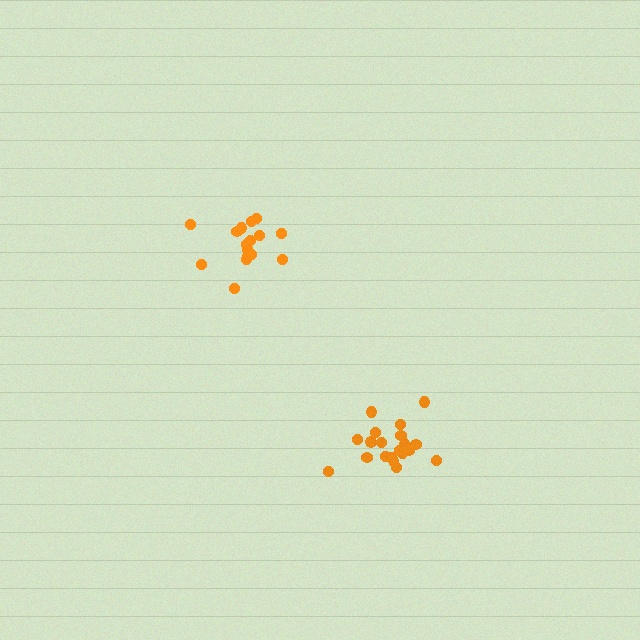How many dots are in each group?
Group 1: 16 dots, Group 2: 20 dots (36 total).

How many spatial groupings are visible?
There are 2 spatial groupings.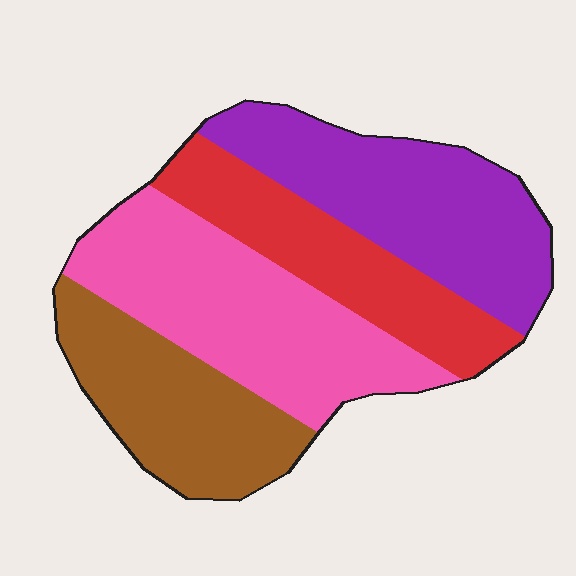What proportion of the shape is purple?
Purple takes up about one quarter (1/4) of the shape.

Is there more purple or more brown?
Purple.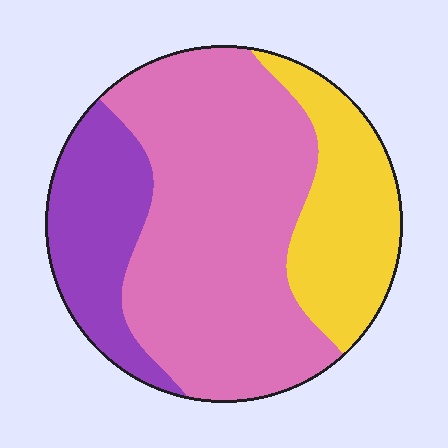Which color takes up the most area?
Pink, at roughly 55%.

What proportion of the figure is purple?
Purple takes up about one fifth (1/5) of the figure.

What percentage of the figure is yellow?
Yellow covers 23% of the figure.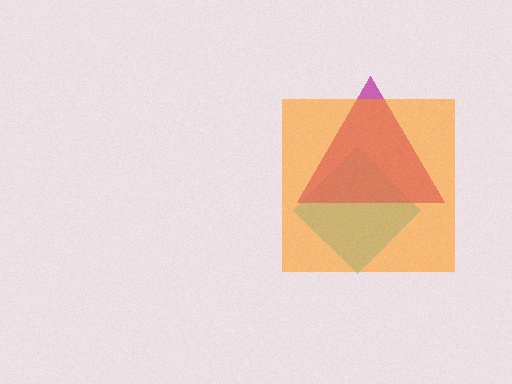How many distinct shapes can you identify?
There are 3 distinct shapes: a cyan diamond, a magenta triangle, an orange square.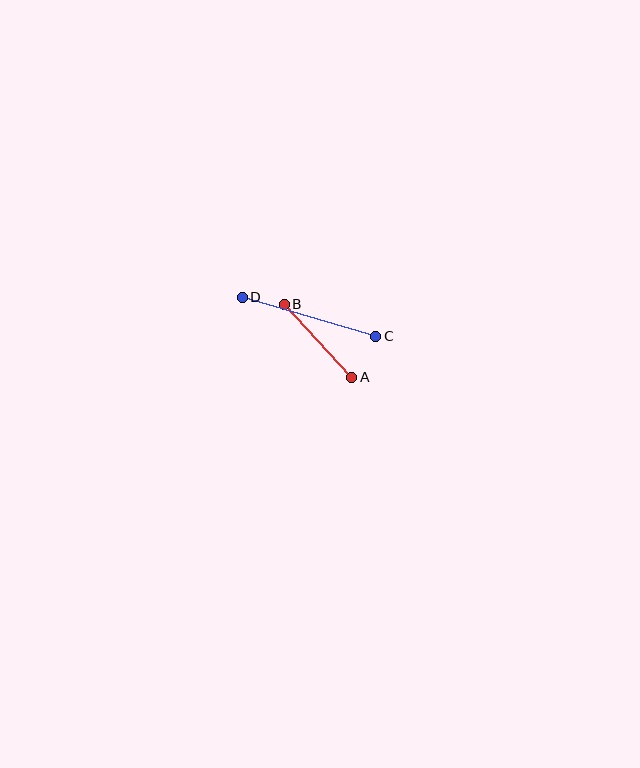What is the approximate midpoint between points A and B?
The midpoint is at approximately (318, 341) pixels.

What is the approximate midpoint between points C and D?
The midpoint is at approximately (309, 317) pixels.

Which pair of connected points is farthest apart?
Points C and D are farthest apart.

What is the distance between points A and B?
The distance is approximately 99 pixels.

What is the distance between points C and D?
The distance is approximately 139 pixels.